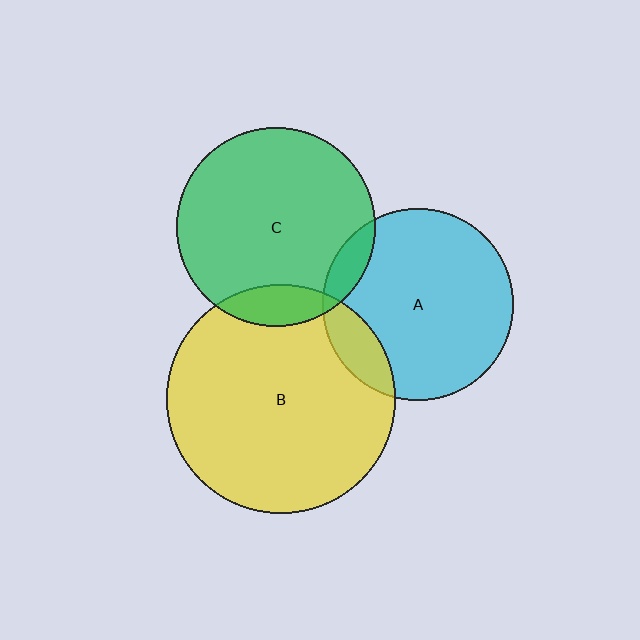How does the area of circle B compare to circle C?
Approximately 1.3 times.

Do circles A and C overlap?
Yes.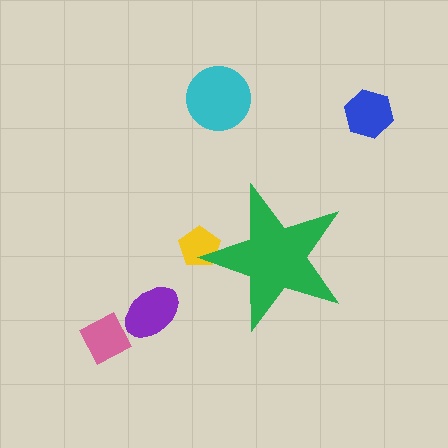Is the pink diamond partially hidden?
No, the pink diamond is fully visible.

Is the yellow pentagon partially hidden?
Yes, the yellow pentagon is partially hidden behind the green star.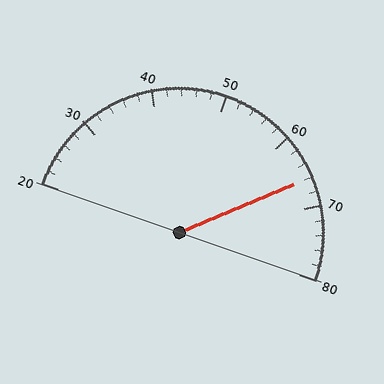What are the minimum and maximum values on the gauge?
The gauge ranges from 20 to 80.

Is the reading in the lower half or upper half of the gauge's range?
The reading is in the upper half of the range (20 to 80).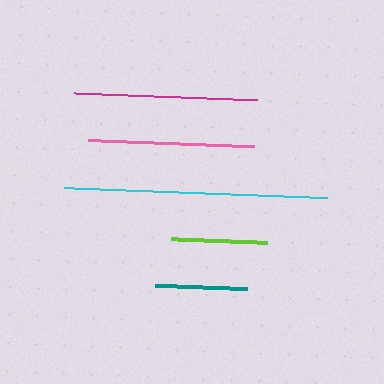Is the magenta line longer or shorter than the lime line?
The magenta line is longer than the lime line.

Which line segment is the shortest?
The teal line is the shortest at approximately 93 pixels.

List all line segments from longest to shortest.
From longest to shortest: cyan, magenta, pink, lime, teal.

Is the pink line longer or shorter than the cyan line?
The cyan line is longer than the pink line.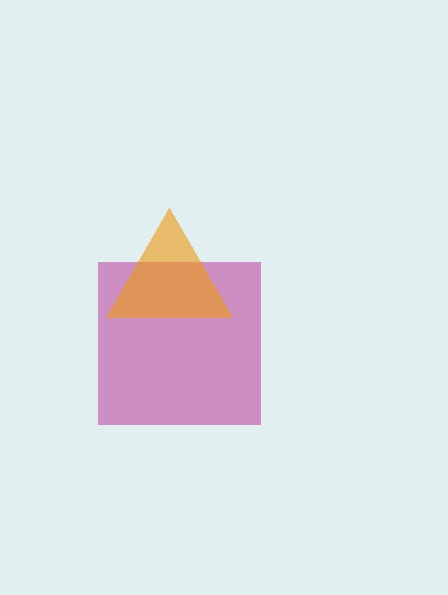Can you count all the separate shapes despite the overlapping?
Yes, there are 2 separate shapes.